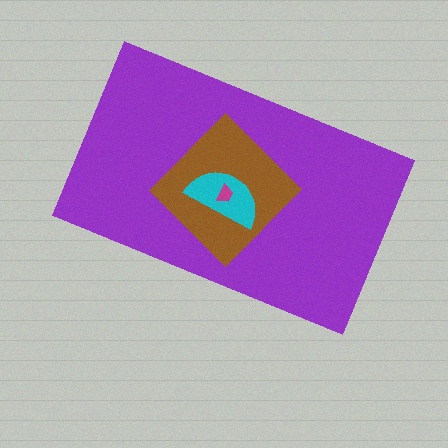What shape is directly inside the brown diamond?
The cyan semicircle.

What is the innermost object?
The magenta trapezoid.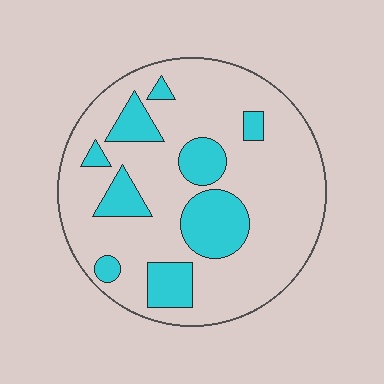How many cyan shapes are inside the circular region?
9.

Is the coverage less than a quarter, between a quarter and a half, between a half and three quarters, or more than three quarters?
Less than a quarter.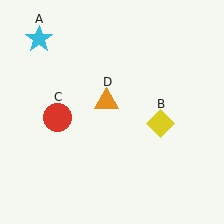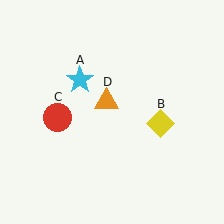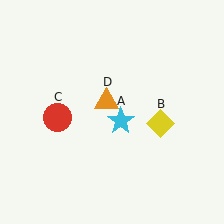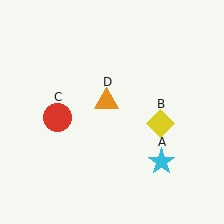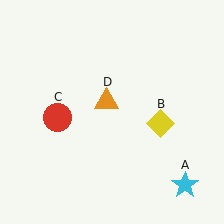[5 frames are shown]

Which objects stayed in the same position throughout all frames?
Yellow diamond (object B) and red circle (object C) and orange triangle (object D) remained stationary.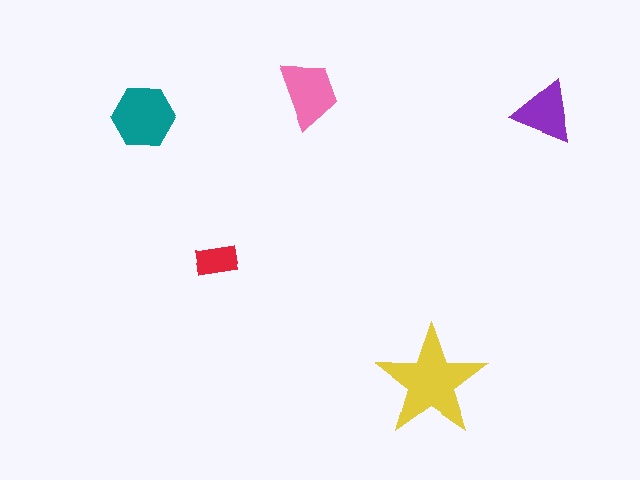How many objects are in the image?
There are 5 objects in the image.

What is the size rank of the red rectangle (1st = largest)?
5th.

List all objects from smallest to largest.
The red rectangle, the purple triangle, the pink trapezoid, the teal hexagon, the yellow star.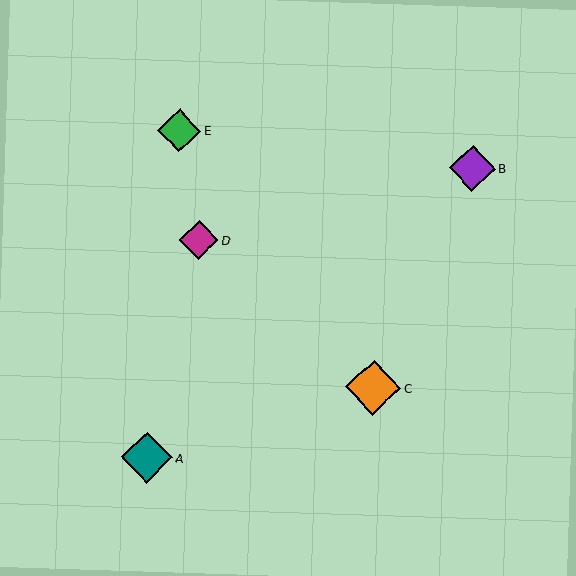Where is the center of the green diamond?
The center of the green diamond is at (179, 131).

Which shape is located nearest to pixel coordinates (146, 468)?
The teal diamond (labeled A) at (147, 457) is nearest to that location.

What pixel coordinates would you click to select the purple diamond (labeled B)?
Click at (472, 168) to select the purple diamond B.